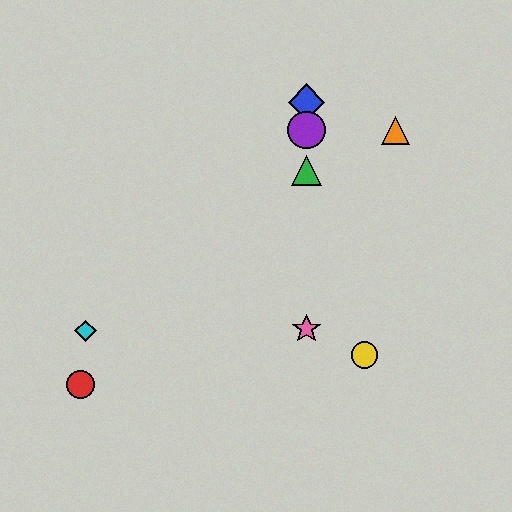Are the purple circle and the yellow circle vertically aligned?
No, the purple circle is at x≈306 and the yellow circle is at x≈364.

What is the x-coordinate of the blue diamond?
The blue diamond is at x≈306.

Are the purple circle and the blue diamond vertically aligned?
Yes, both are at x≈306.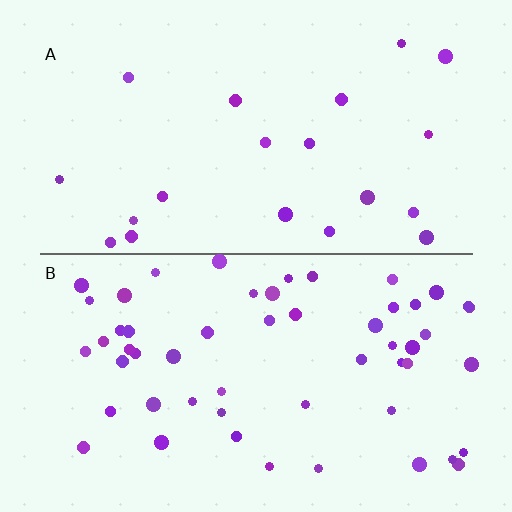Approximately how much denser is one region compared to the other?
Approximately 2.7× — region B over region A.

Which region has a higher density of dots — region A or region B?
B (the bottom).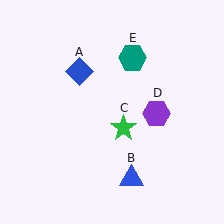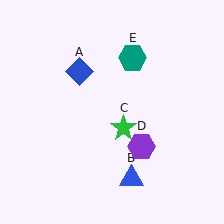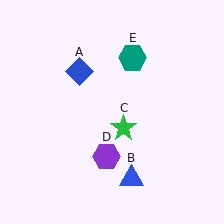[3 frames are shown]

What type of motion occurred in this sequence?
The purple hexagon (object D) rotated clockwise around the center of the scene.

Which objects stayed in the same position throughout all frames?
Blue diamond (object A) and blue triangle (object B) and green star (object C) and teal hexagon (object E) remained stationary.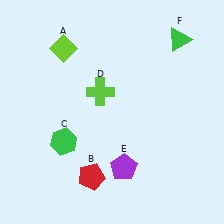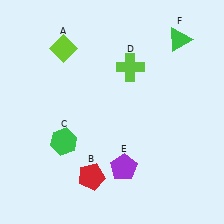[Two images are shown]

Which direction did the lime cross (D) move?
The lime cross (D) moved right.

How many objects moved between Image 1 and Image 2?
1 object moved between the two images.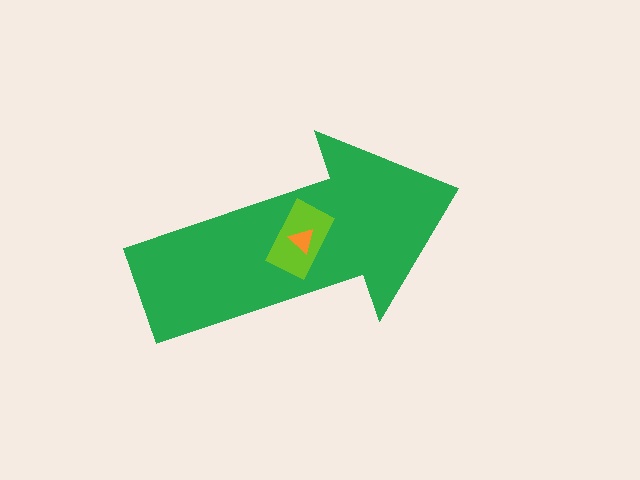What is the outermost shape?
The green arrow.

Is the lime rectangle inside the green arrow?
Yes.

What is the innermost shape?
The orange triangle.